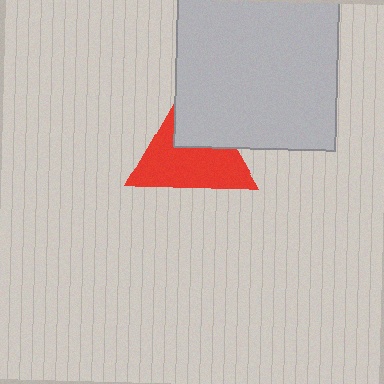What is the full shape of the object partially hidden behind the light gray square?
The partially hidden object is a red triangle.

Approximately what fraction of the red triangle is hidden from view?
Roughly 37% of the red triangle is hidden behind the light gray square.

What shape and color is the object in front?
The object in front is a light gray square.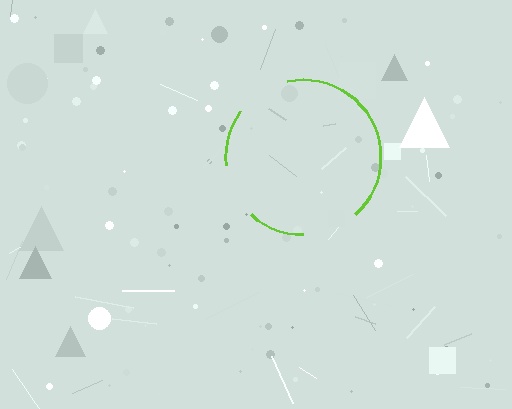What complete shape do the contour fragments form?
The contour fragments form a circle.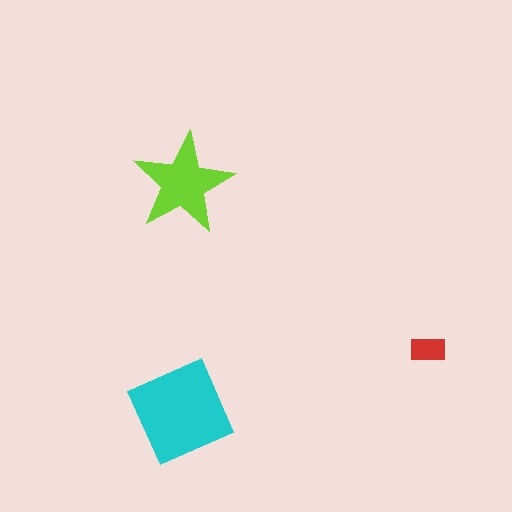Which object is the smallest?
The red rectangle.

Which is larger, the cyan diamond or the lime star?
The cyan diamond.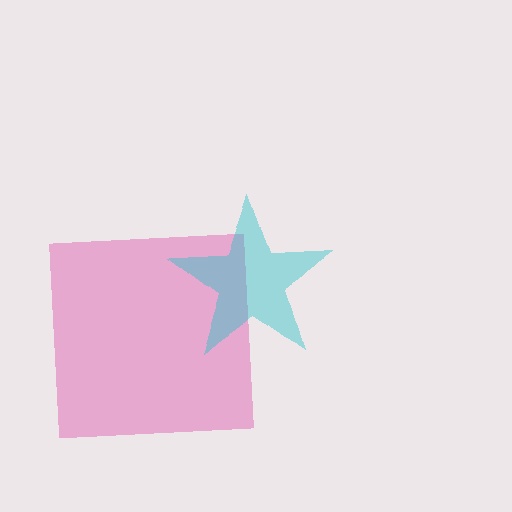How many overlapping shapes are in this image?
There are 2 overlapping shapes in the image.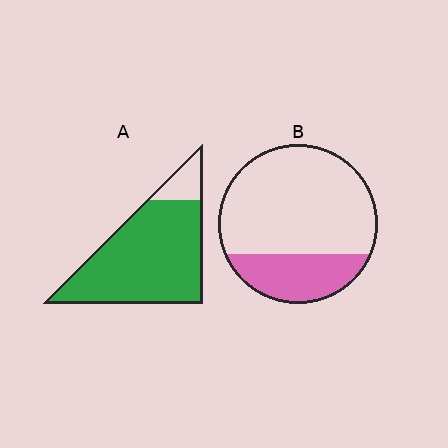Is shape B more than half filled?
No.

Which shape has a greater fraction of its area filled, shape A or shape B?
Shape A.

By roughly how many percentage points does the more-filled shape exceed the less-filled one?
By roughly 60 percentage points (A over B).